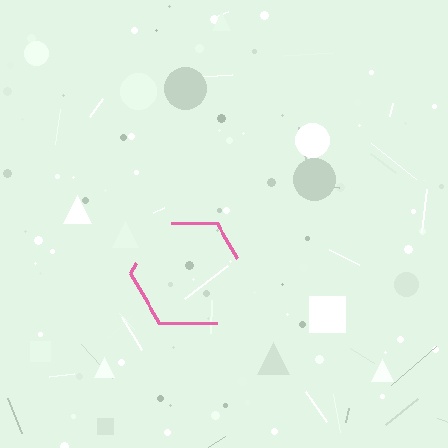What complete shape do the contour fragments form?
The contour fragments form a hexagon.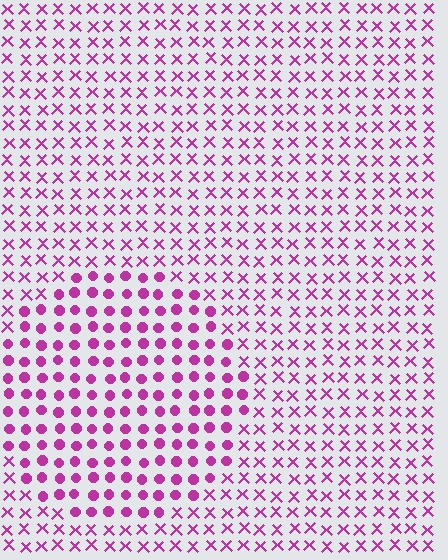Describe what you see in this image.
The image is filled with small magenta elements arranged in a uniform grid. A circle-shaped region contains circles, while the surrounding area contains X marks. The boundary is defined purely by the change in element shape.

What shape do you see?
I see a circle.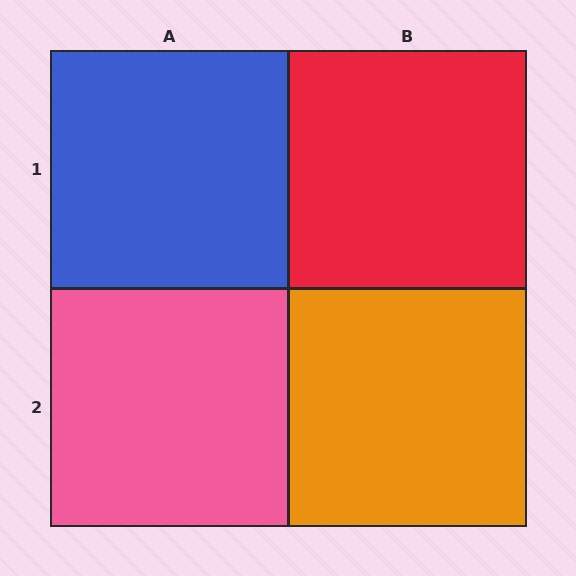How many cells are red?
1 cell is red.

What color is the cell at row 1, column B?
Red.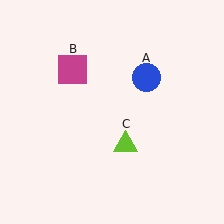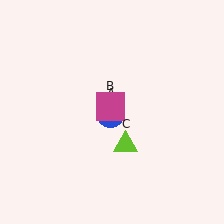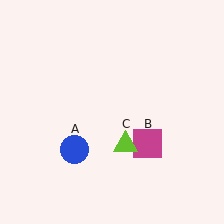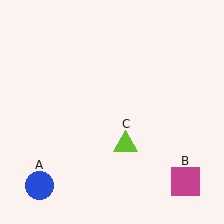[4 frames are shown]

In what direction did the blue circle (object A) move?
The blue circle (object A) moved down and to the left.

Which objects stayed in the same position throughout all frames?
Lime triangle (object C) remained stationary.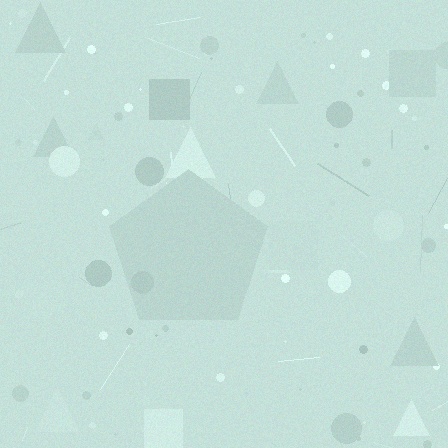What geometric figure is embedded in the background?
A pentagon is embedded in the background.